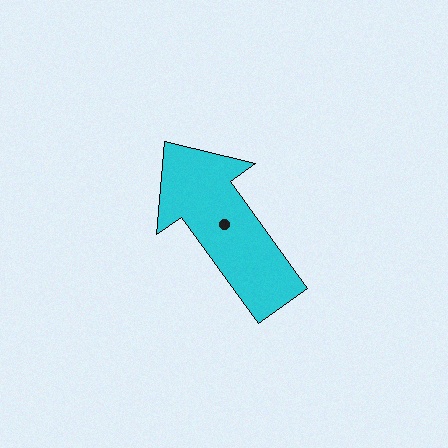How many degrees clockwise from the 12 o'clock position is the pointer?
Approximately 324 degrees.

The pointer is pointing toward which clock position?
Roughly 11 o'clock.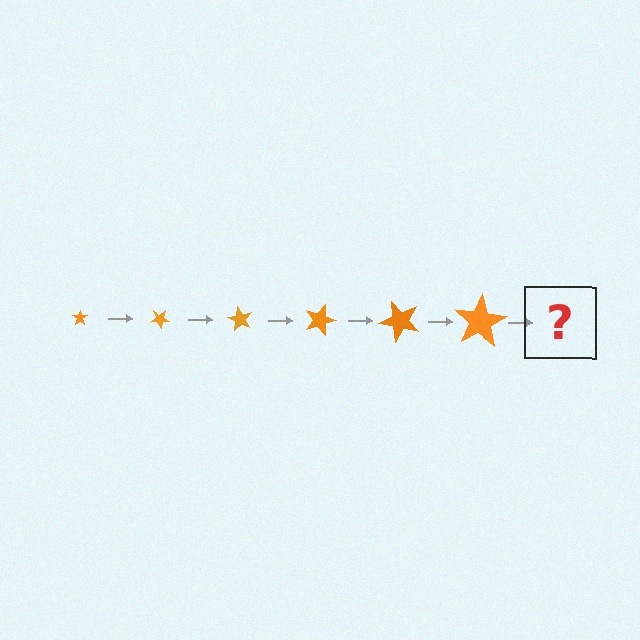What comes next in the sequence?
The next element should be a star, larger than the previous one and rotated 180 degrees from the start.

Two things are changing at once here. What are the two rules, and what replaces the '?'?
The two rules are that the star grows larger each step and it rotates 30 degrees each step. The '?' should be a star, larger than the previous one and rotated 180 degrees from the start.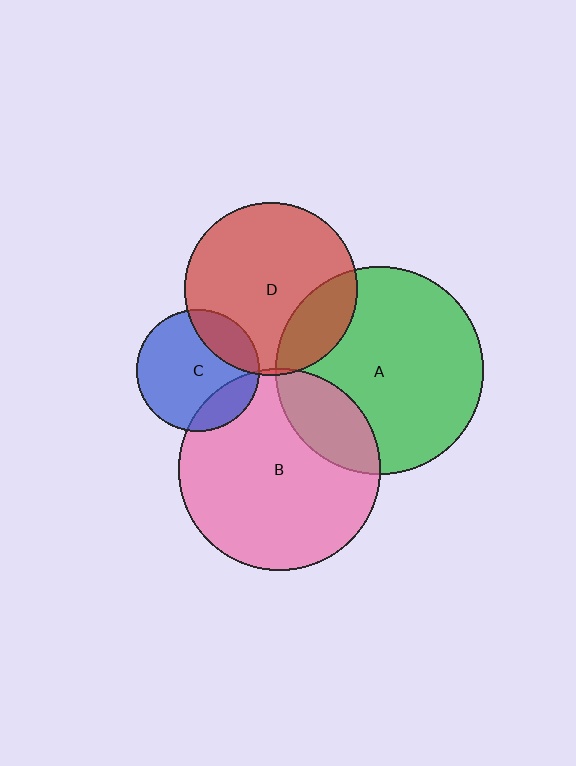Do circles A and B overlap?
Yes.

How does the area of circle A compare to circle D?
Approximately 1.5 times.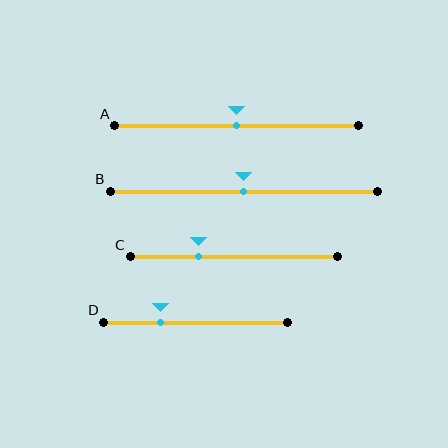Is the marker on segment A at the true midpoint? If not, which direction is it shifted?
Yes, the marker on segment A is at the true midpoint.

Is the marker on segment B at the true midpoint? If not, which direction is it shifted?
Yes, the marker on segment B is at the true midpoint.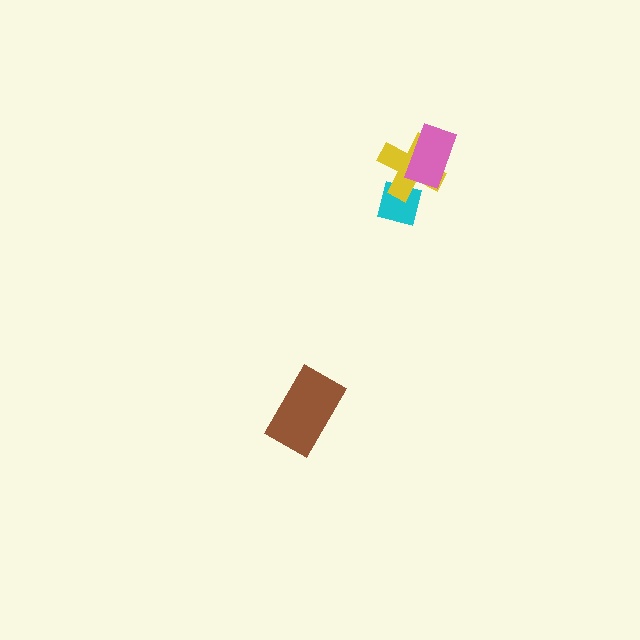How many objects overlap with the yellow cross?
2 objects overlap with the yellow cross.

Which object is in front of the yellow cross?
The pink rectangle is in front of the yellow cross.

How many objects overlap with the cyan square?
1 object overlaps with the cyan square.